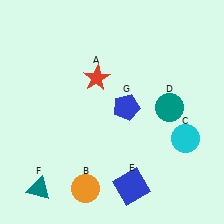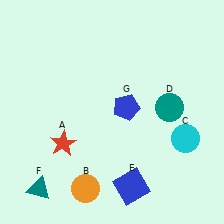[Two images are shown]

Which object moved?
The red star (A) moved down.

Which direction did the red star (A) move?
The red star (A) moved down.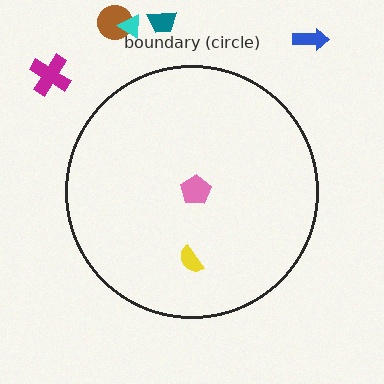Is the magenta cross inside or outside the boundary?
Outside.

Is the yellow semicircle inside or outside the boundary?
Inside.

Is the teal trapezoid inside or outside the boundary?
Outside.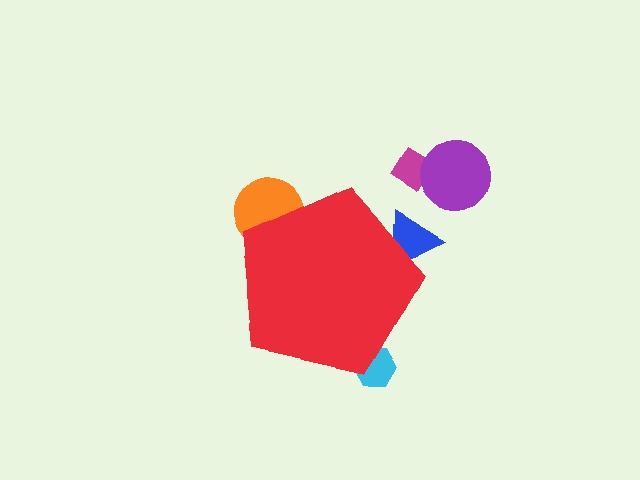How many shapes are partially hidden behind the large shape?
3 shapes are partially hidden.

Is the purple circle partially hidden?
No, the purple circle is fully visible.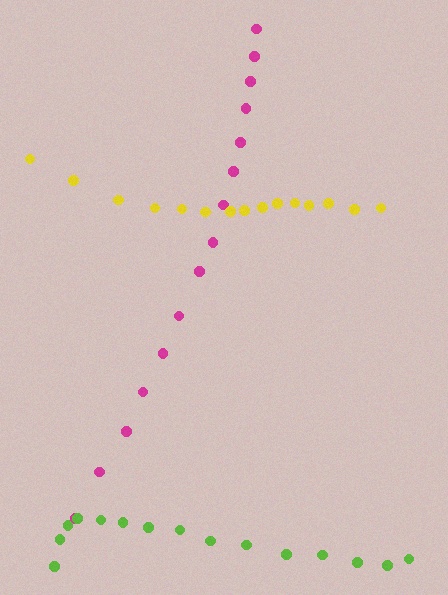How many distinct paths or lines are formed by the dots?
There are 3 distinct paths.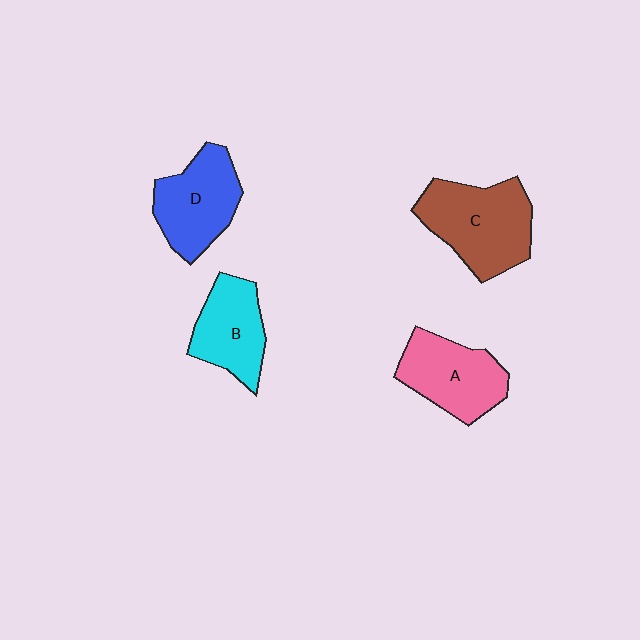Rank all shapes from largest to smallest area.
From largest to smallest: C (brown), D (blue), A (pink), B (cyan).